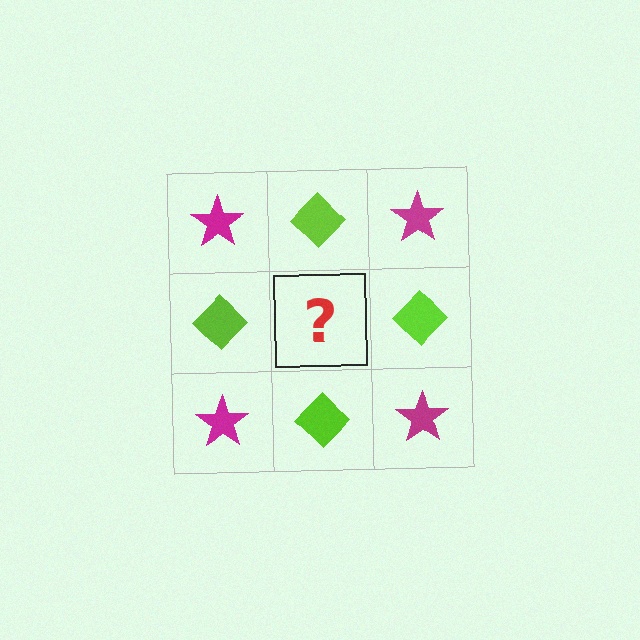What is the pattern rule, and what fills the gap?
The rule is that it alternates magenta star and lime diamond in a checkerboard pattern. The gap should be filled with a magenta star.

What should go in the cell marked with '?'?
The missing cell should contain a magenta star.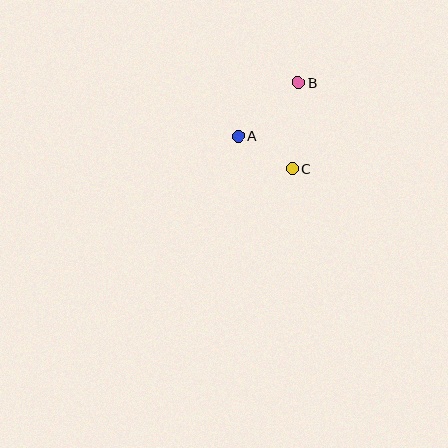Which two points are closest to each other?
Points A and C are closest to each other.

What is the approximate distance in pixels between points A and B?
The distance between A and B is approximately 81 pixels.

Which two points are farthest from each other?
Points B and C are farthest from each other.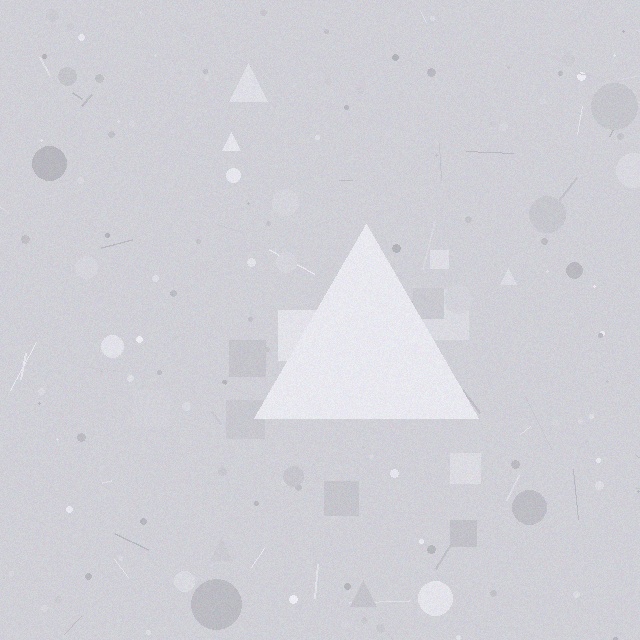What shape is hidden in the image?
A triangle is hidden in the image.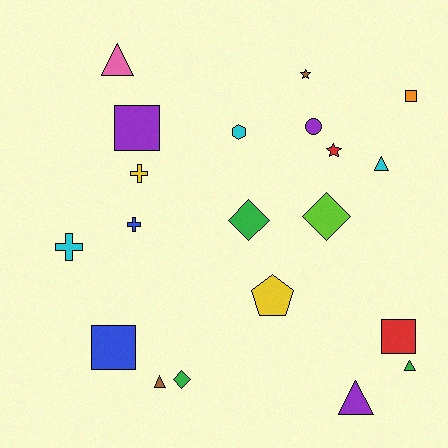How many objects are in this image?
There are 20 objects.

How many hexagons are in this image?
There is 1 hexagon.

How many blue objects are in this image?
There are 2 blue objects.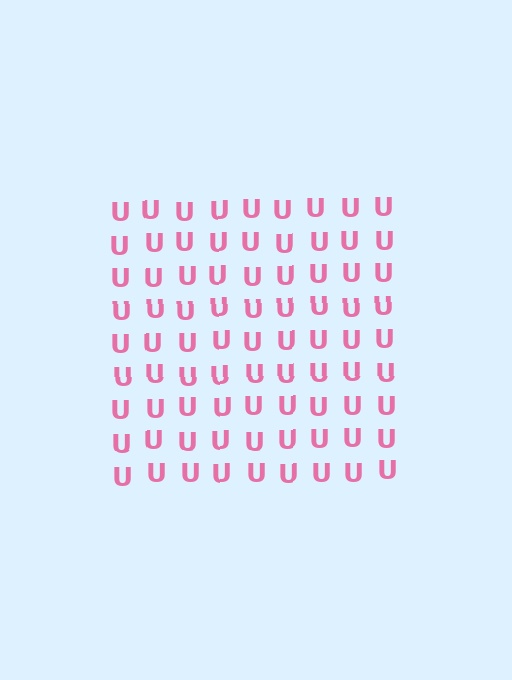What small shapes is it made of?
It is made of small letter U's.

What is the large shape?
The large shape is a square.